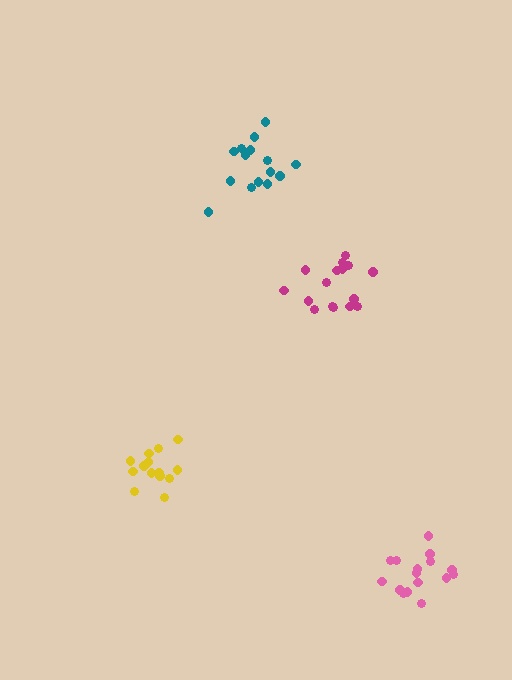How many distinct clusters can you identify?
There are 4 distinct clusters.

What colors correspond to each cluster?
The clusters are colored: yellow, pink, teal, magenta.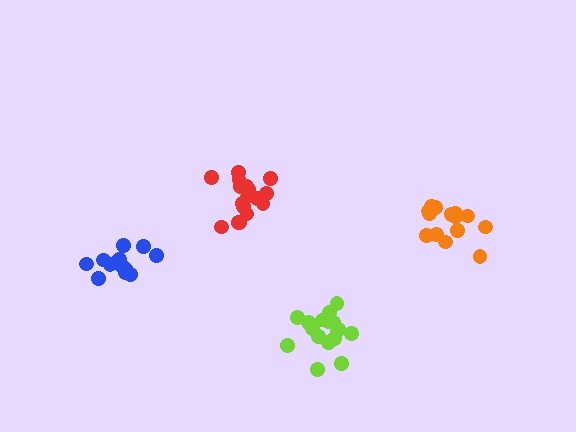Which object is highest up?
The red cluster is topmost.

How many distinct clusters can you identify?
There are 4 distinct clusters.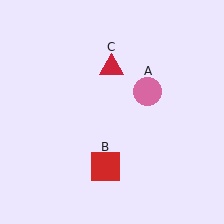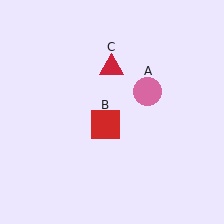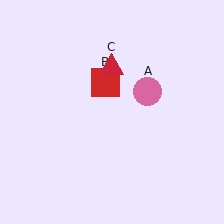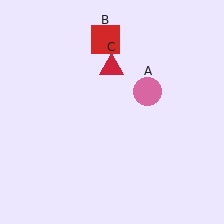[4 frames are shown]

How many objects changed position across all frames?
1 object changed position: red square (object B).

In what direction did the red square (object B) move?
The red square (object B) moved up.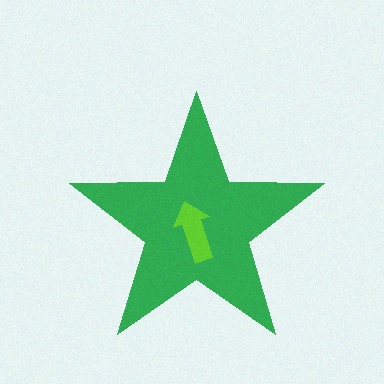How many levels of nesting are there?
2.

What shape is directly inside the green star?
The lime arrow.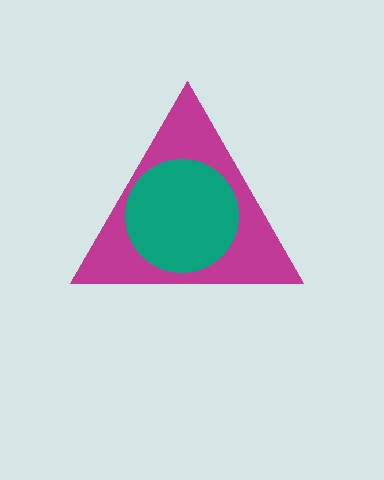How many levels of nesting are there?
2.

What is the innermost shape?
The teal circle.